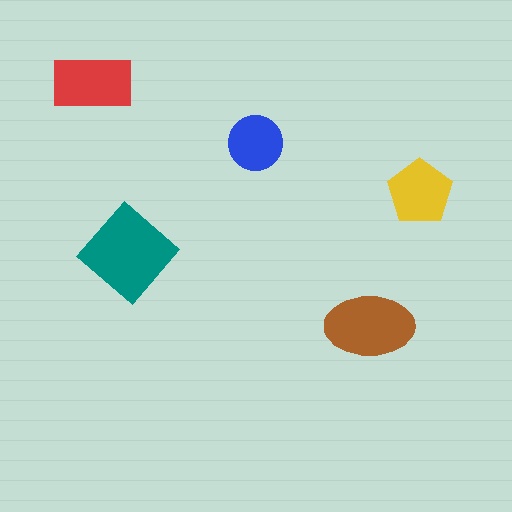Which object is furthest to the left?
The red rectangle is leftmost.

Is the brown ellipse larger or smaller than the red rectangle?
Larger.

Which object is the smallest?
The blue circle.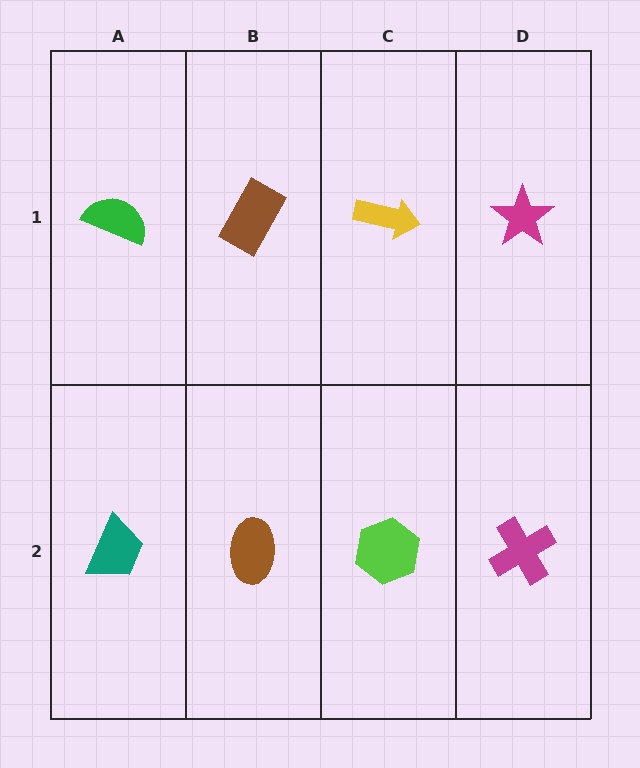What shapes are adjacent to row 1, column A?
A teal trapezoid (row 2, column A), a brown rectangle (row 1, column B).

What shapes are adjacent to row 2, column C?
A yellow arrow (row 1, column C), a brown ellipse (row 2, column B), a magenta cross (row 2, column D).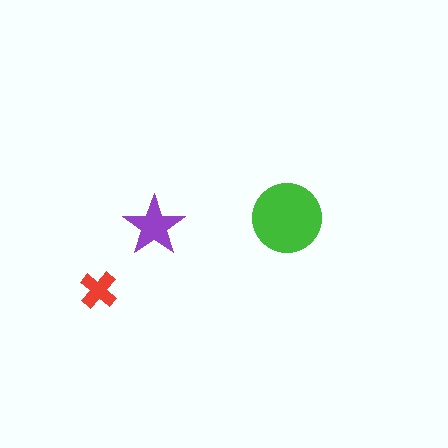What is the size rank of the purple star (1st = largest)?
2nd.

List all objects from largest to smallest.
The green circle, the purple star, the red cross.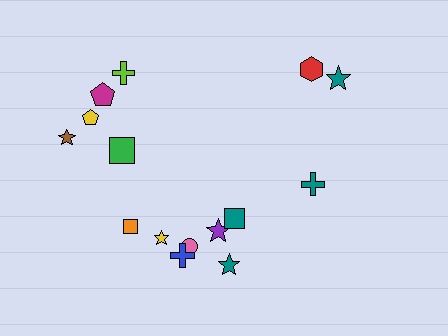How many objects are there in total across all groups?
There are 15 objects.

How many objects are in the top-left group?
There are 5 objects.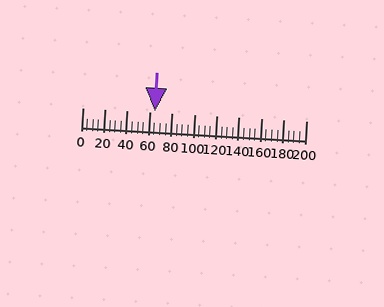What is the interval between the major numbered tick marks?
The major tick marks are spaced 20 units apart.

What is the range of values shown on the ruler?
The ruler shows values from 0 to 200.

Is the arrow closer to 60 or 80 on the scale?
The arrow is closer to 60.